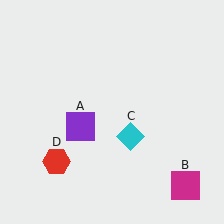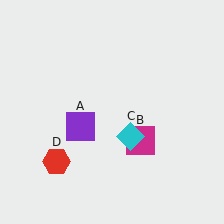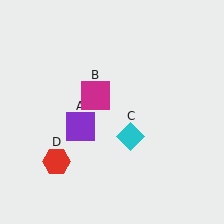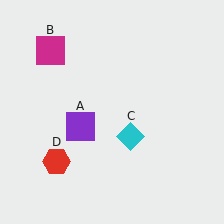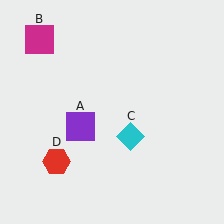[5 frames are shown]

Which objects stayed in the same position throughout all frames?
Purple square (object A) and cyan diamond (object C) and red hexagon (object D) remained stationary.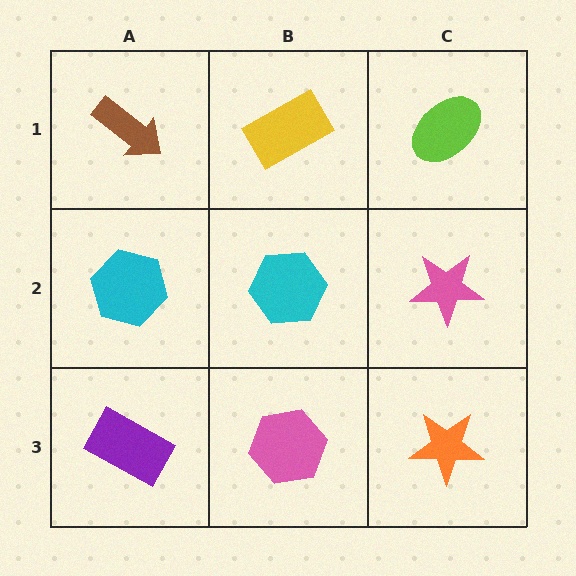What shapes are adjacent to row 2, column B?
A yellow rectangle (row 1, column B), a pink hexagon (row 3, column B), a cyan hexagon (row 2, column A), a pink star (row 2, column C).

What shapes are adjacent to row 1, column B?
A cyan hexagon (row 2, column B), a brown arrow (row 1, column A), a lime ellipse (row 1, column C).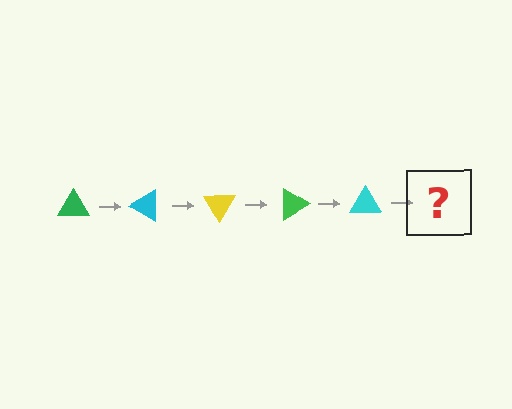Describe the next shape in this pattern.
It should be a yellow triangle, rotated 150 degrees from the start.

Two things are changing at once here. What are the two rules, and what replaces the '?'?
The two rules are that it rotates 30 degrees each step and the color cycles through green, cyan, and yellow. The '?' should be a yellow triangle, rotated 150 degrees from the start.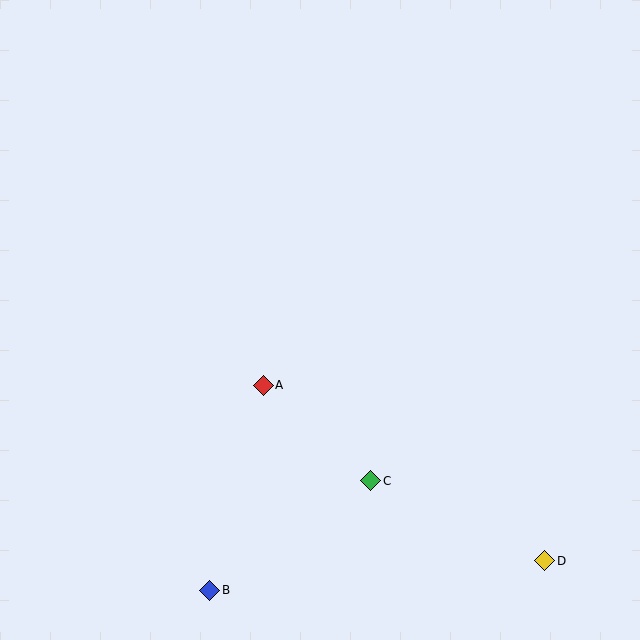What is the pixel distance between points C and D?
The distance between C and D is 191 pixels.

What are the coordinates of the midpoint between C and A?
The midpoint between C and A is at (317, 433).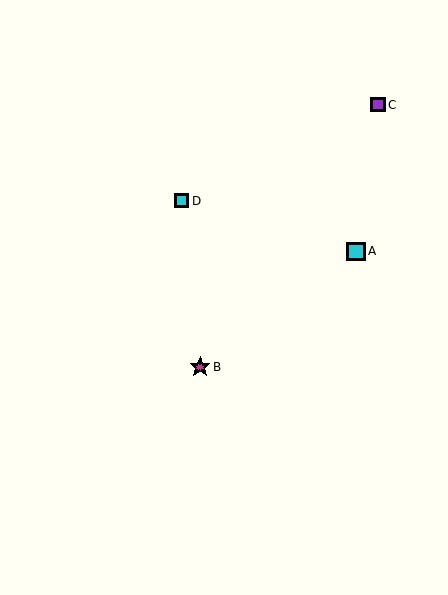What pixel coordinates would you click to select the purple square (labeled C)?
Click at (378, 105) to select the purple square C.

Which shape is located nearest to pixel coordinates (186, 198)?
The cyan square (labeled D) at (181, 201) is nearest to that location.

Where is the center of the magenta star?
The center of the magenta star is at (200, 367).